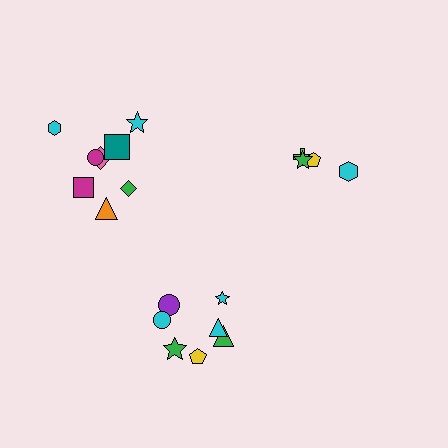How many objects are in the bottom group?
There are 7 objects.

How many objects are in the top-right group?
There are 4 objects.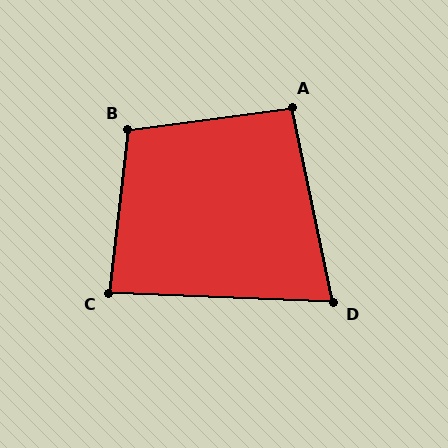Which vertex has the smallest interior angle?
D, at approximately 76 degrees.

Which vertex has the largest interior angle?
B, at approximately 104 degrees.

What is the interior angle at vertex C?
Approximately 86 degrees (approximately right).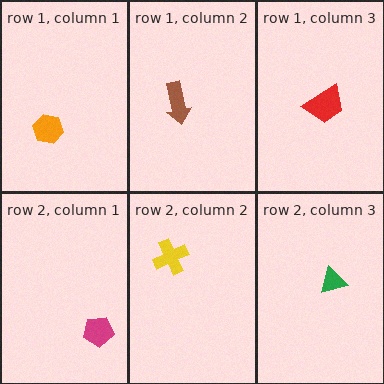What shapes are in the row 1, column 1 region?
The orange hexagon.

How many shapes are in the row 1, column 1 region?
1.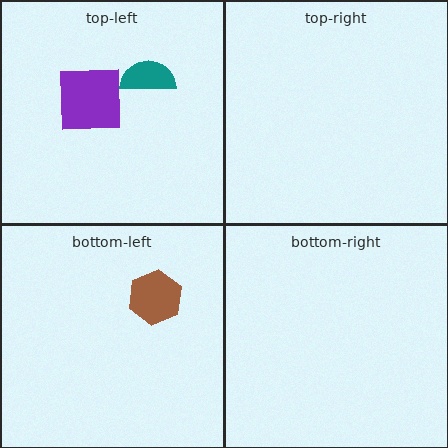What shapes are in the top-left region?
The teal semicircle, the purple square.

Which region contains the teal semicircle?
The top-left region.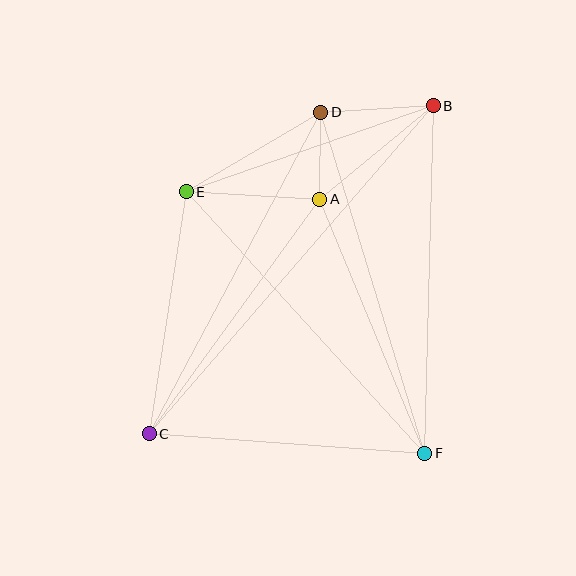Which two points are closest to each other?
Points A and D are closest to each other.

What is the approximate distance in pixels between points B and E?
The distance between B and E is approximately 262 pixels.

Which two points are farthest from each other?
Points B and C are farthest from each other.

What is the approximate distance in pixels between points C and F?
The distance between C and F is approximately 276 pixels.